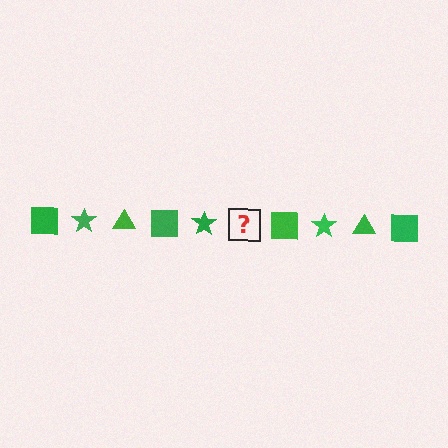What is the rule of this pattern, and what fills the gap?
The rule is that the pattern cycles through square, star, triangle shapes in green. The gap should be filled with a green triangle.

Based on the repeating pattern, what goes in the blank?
The blank should be a green triangle.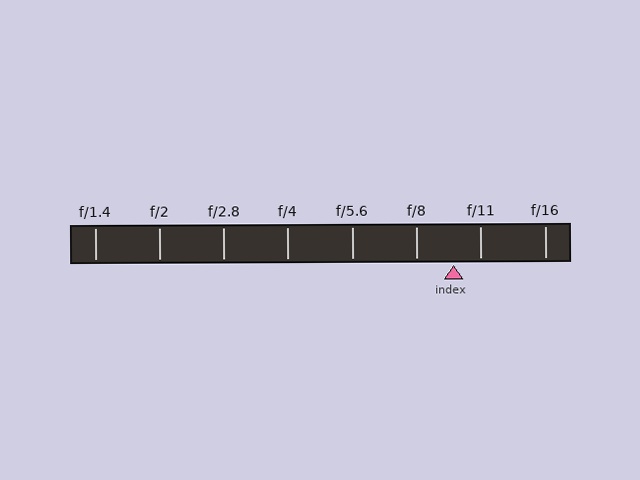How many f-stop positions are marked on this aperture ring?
There are 8 f-stop positions marked.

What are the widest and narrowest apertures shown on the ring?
The widest aperture shown is f/1.4 and the narrowest is f/16.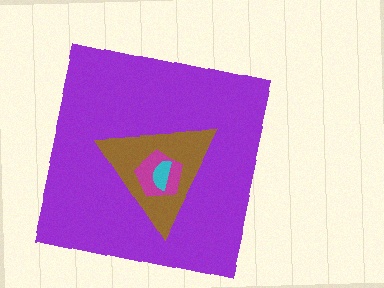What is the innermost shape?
The cyan semicircle.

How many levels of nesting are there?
4.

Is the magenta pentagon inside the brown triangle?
Yes.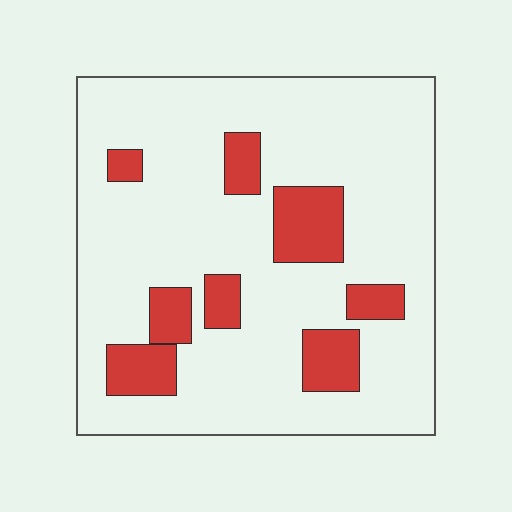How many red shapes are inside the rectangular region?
8.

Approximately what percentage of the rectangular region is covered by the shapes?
Approximately 20%.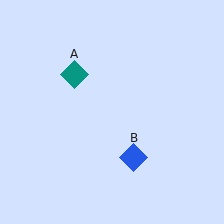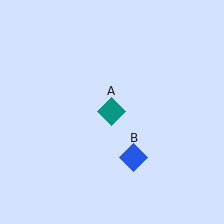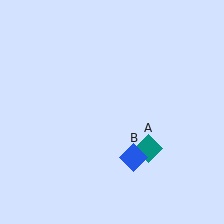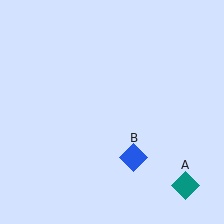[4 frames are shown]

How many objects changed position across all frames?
1 object changed position: teal diamond (object A).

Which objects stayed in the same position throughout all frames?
Blue diamond (object B) remained stationary.